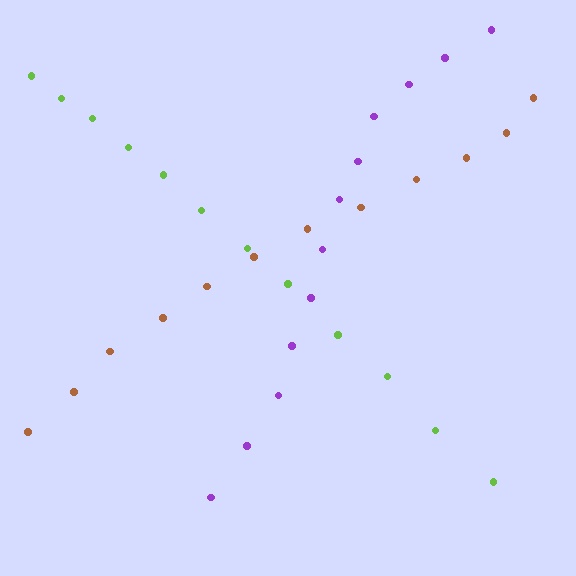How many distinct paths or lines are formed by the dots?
There are 3 distinct paths.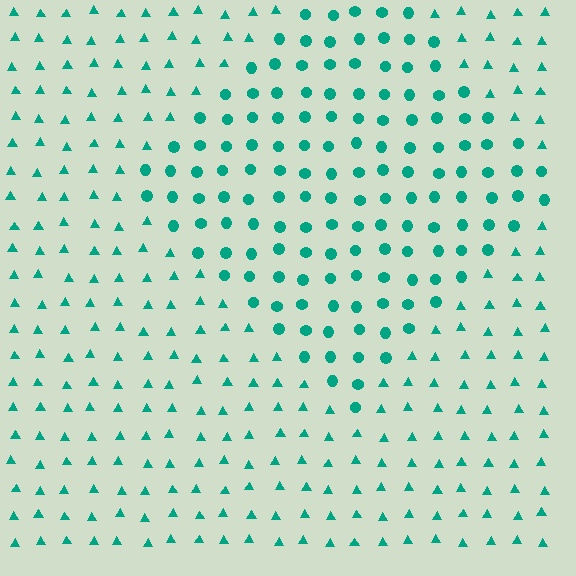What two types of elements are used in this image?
The image uses circles inside the diamond region and triangles outside it.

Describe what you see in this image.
The image is filled with small teal elements arranged in a uniform grid. A diamond-shaped region contains circles, while the surrounding area contains triangles. The boundary is defined purely by the change in element shape.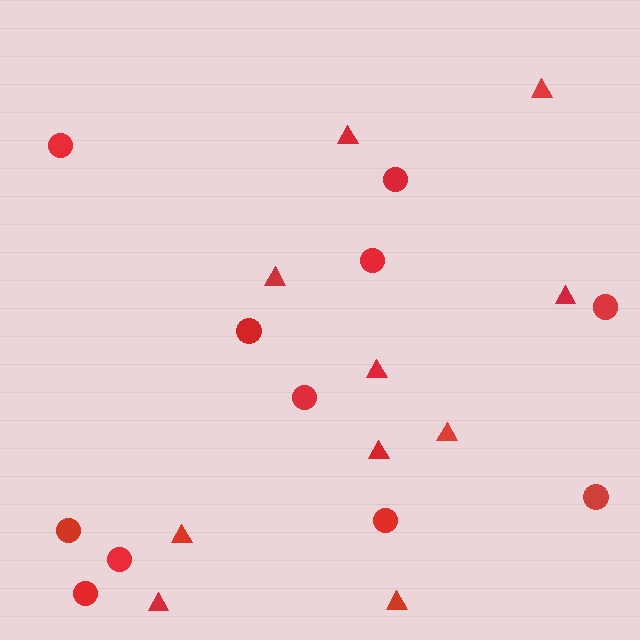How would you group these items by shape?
There are 2 groups: one group of triangles (10) and one group of circles (11).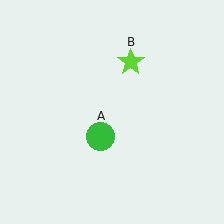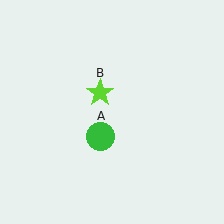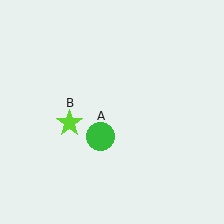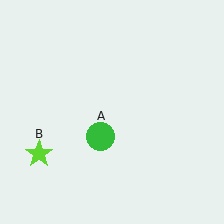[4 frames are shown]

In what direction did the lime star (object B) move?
The lime star (object B) moved down and to the left.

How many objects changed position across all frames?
1 object changed position: lime star (object B).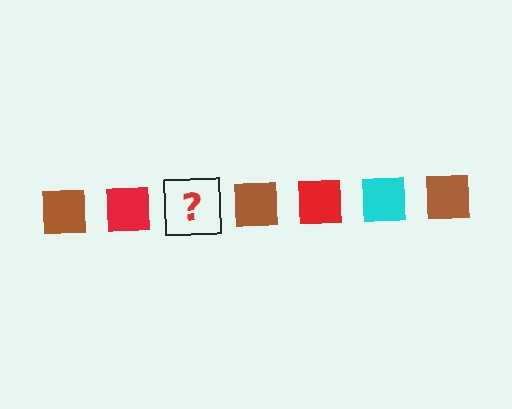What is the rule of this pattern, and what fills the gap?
The rule is that the pattern cycles through brown, red, cyan squares. The gap should be filled with a cyan square.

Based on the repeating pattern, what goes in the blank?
The blank should be a cyan square.